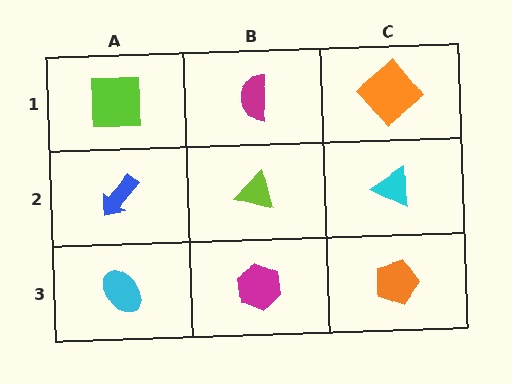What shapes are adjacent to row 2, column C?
An orange diamond (row 1, column C), an orange pentagon (row 3, column C), a lime triangle (row 2, column B).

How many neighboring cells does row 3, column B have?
3.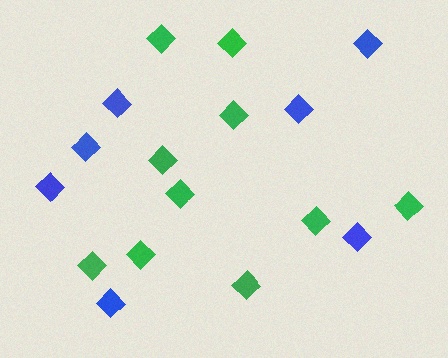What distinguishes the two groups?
There are 2 groups: one group of blue diamonds (7) and one group of green diamonds (10).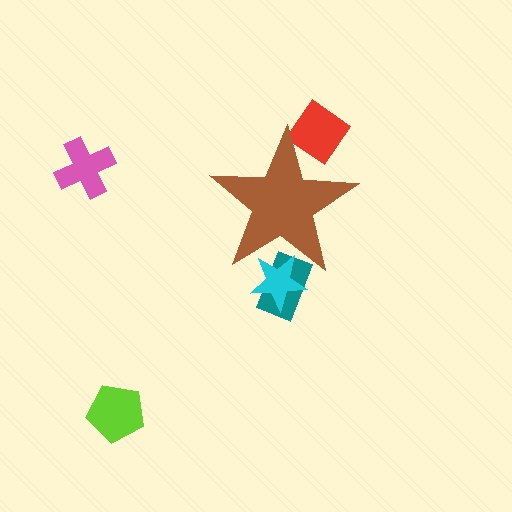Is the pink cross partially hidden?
No, the pink cross is fully visible.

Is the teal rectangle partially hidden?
Yes, the teal rectangle is partially hidden behind the brown star.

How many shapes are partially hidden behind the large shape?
3 shapes are partially hidden.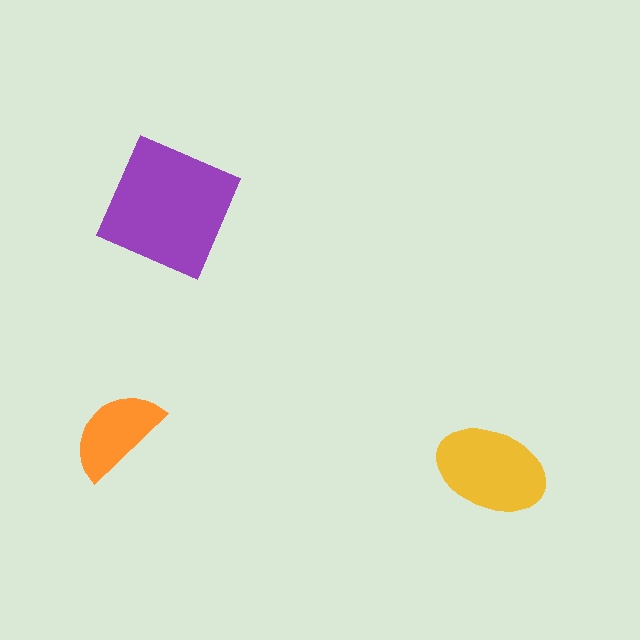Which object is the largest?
The purple square.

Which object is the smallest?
The orange semicircle.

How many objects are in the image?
There are 3 objects in the image.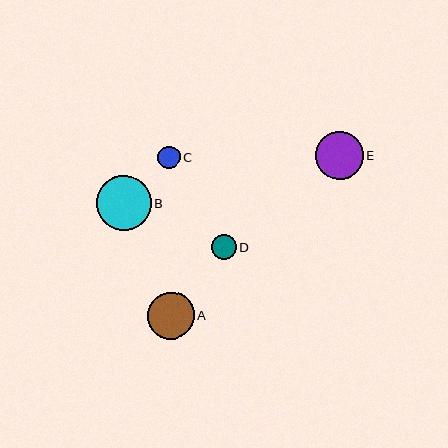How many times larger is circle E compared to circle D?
Circle E is approximately 1.9 times the size of circle D.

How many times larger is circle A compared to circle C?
Circle A is approximately 2.1 times the size of circle C.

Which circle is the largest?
Circle B is the largest with a size of approximately 55 pixels.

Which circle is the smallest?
Circle C is the smallest with a size of approximately 22 pixels.